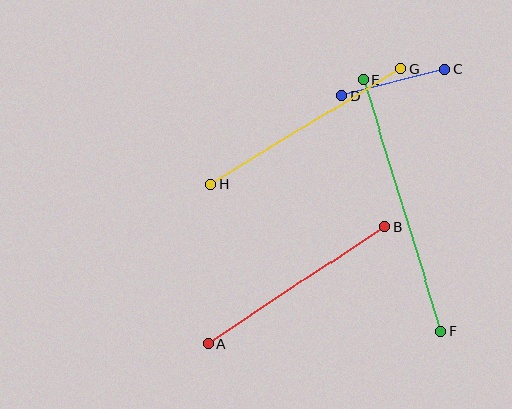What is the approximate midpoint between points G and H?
The midpoint is at approximately (306, 126) pixels.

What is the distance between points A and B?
The distance is approximately 211 pixels.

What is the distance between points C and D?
The distance is approximately 106 pixels.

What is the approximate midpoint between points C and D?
The midpoint is at approximately (393, 82) pixels.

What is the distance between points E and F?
The distance is approximately 264 pixels.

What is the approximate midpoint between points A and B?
The midpoint is at approximately (296, 285) pixels.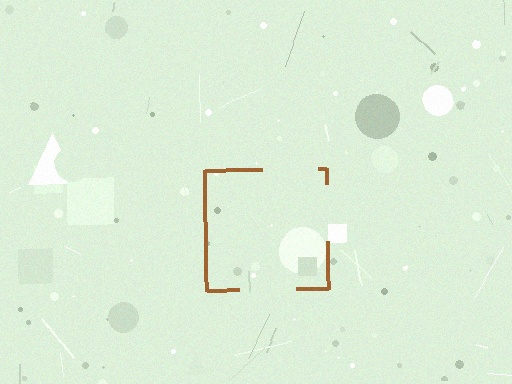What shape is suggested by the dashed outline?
The dashed outline suggests a square.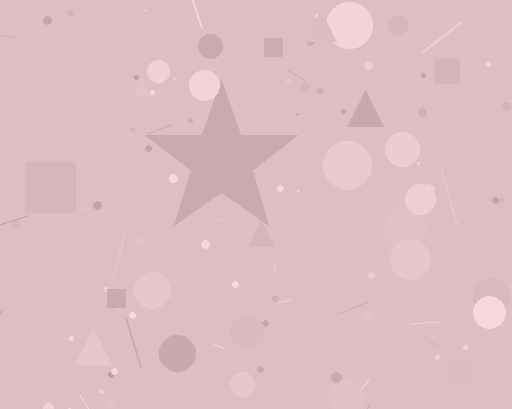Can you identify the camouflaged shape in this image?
The camouflaged shape is a star.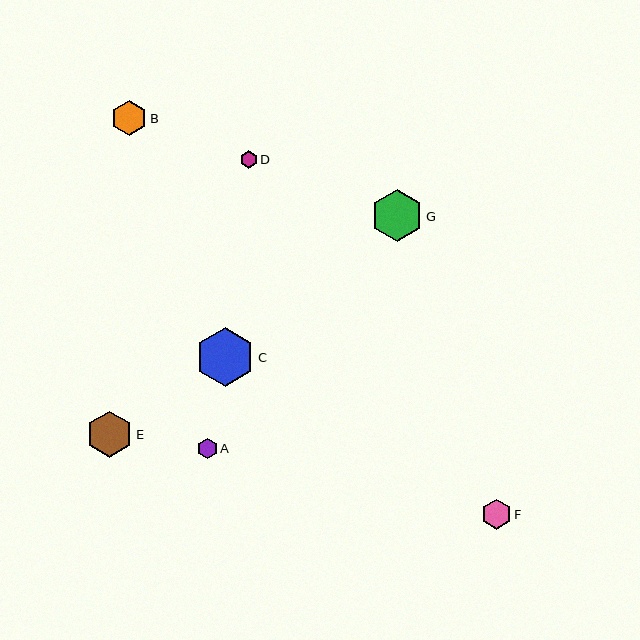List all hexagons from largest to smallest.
From largest to smallest: C, G, E, B, F, A, D.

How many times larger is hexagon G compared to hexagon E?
Hexagon G is approximately 1.1 times the size of hexagon E.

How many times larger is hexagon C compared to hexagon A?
Hexagon C is approximately 3.0 times the size of hexagon A.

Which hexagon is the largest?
Hexagon C is the largest with a size of approximately 59 pixels.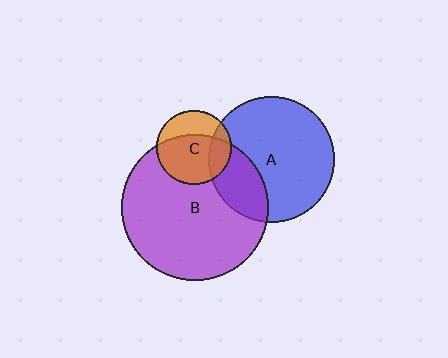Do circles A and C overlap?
Yes.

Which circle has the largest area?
Circle B (purple).